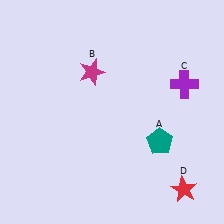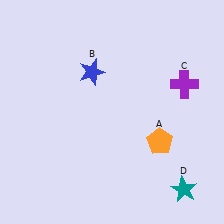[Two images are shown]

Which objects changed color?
A changed from teal to orange. B changed from magenta to blue. D changed from red to teal.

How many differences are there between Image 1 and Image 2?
There are 3 differences between the two images.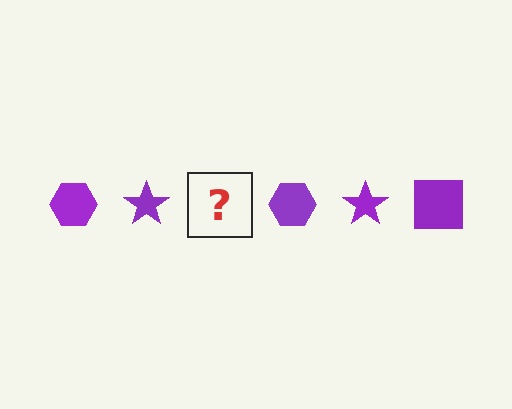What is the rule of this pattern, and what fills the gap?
The rule is that the pattern cycles through hexagon, star, square shapes in purple. The gap should be filled with a purple square.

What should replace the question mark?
The question mark should be replaced with a purple square.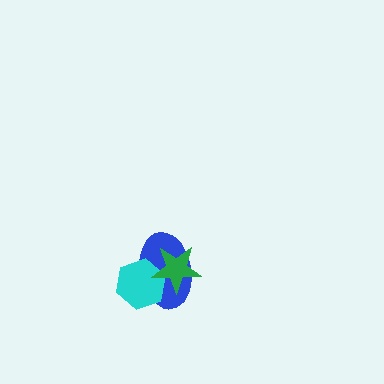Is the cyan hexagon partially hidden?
Yes, it is partially covered by another shape.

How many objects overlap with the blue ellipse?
2 objects overlap with the blue ellipse.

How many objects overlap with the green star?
2 objects overlap with the green star.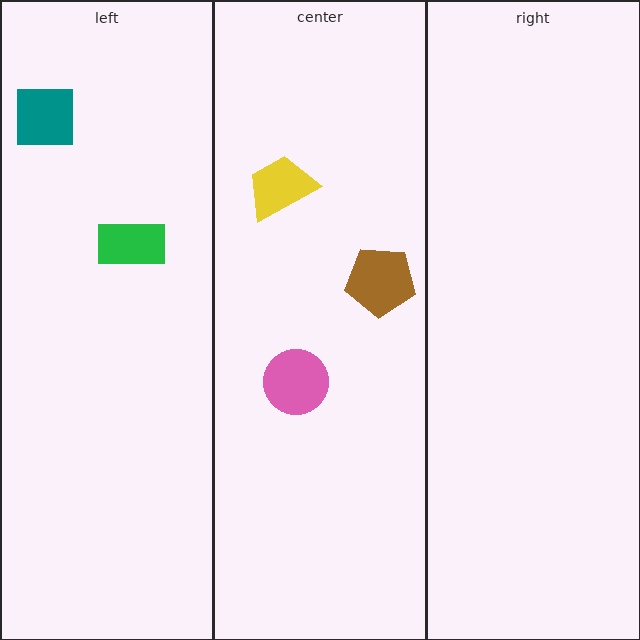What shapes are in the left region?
The teal square, the green rectangle.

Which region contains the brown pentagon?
The center region.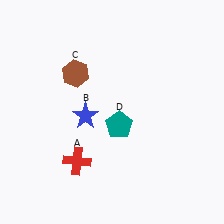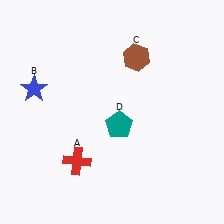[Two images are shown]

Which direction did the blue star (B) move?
The blue star (B) moved left.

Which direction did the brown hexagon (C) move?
The brown hexagon (C) moved right.